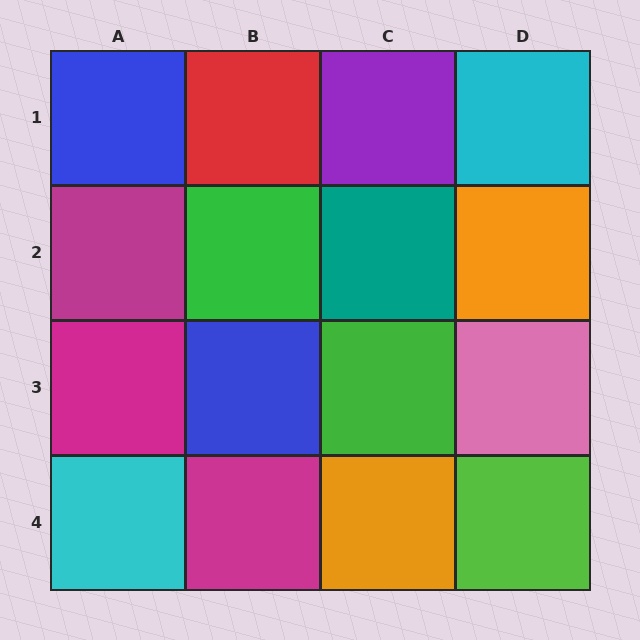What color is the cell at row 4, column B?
Magenta.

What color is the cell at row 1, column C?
Purple.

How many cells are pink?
1 cell is pink.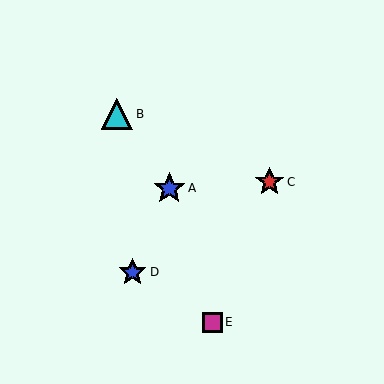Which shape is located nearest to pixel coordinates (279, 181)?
The red star (labeled C) at (269, 182) is nearest to that location.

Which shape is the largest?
The blue star (labeled A) is the largest.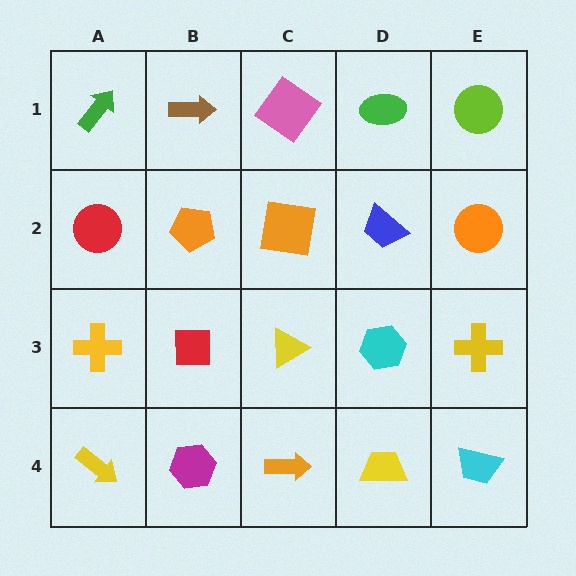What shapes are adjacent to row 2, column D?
A green ellipse (row 1, column D), a cyan hexagon (row 3, column D), an orange square (row 2, column C), an orange circle (row 2, column E).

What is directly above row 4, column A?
A yellow cross.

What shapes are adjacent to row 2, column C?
A pink diamond (row 1, column C), a yellow triangle (row 3, column C), an orange pentagon (row 2, column B), a blue trapezoid (row 2, column D).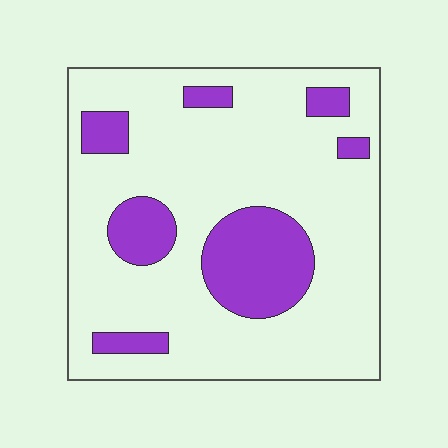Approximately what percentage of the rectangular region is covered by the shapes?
Approximately 20%.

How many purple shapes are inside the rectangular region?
7.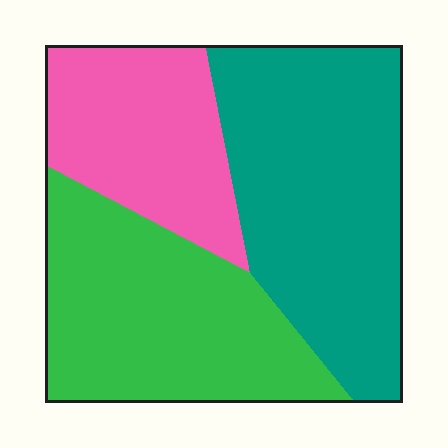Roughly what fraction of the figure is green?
Green takes up about one third (1/3) of the figure.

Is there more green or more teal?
Teal.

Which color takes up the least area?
Pink, at roughly 25%.